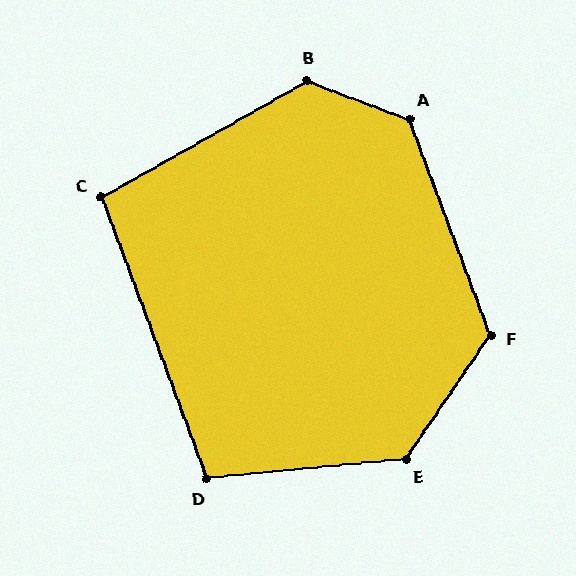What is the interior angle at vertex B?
Approximately 130 degrees (obtuse).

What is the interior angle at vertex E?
Approximately 130 degrees (obtuse).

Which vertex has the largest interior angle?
A, at approximately 131 degrees.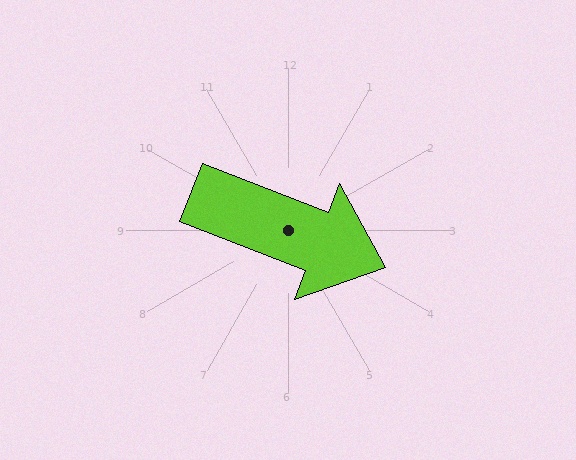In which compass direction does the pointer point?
East.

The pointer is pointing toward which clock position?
Roughly 4 o'clock.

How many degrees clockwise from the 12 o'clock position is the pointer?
Approximately 111 degrees.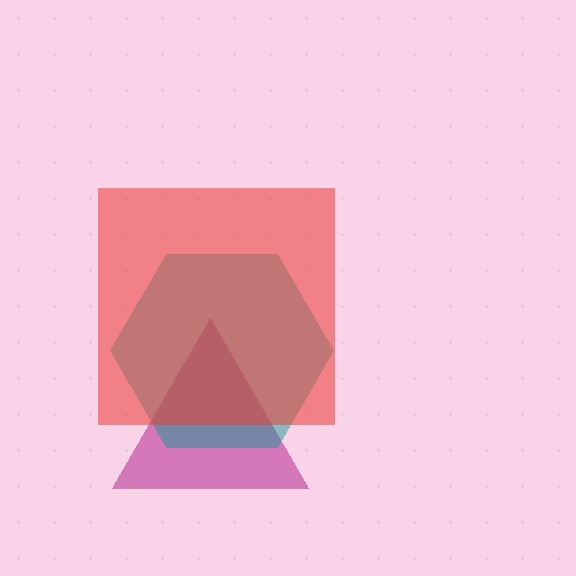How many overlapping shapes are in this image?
There are 3 overlapping shapes in the image.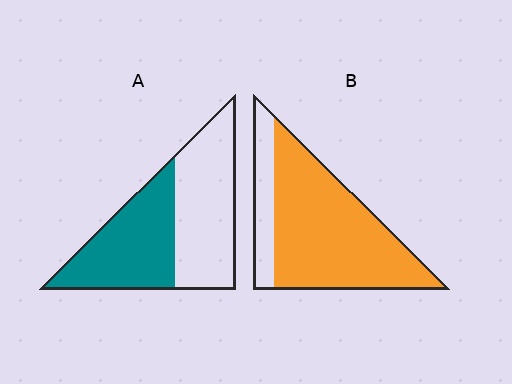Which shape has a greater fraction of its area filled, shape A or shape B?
Shape B.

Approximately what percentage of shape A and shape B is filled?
A is approximately 50% and B is approximately 80%.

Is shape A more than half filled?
Roughly half.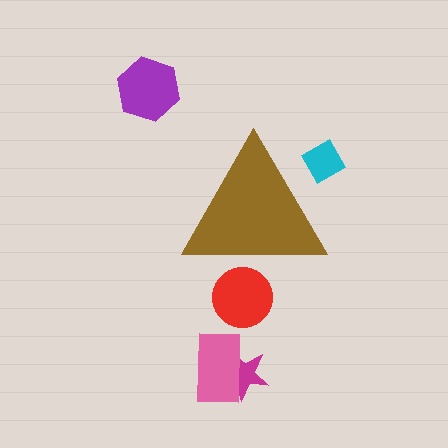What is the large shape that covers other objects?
A brown triangle.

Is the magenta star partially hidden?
No, the magenta star is fully visible.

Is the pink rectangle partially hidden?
No, the pink rectangle is fully visible.